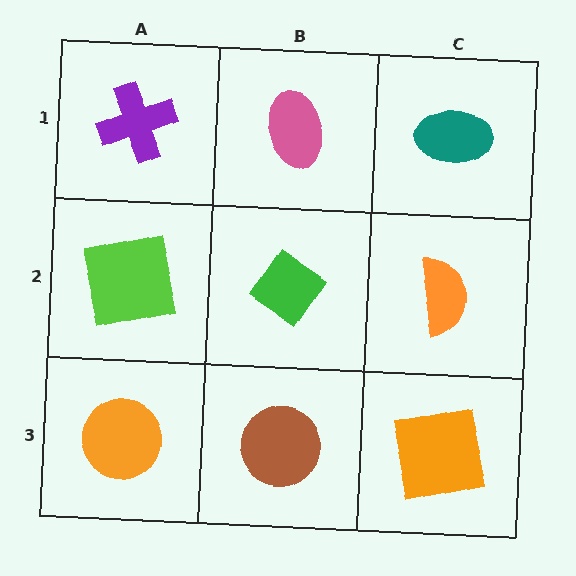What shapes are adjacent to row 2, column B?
A pink ellipse (row 1, column B), a brown circle (row 3, column B), a lime square (row 2, column A), an orange semicircle (row 2, column C).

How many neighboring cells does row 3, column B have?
3.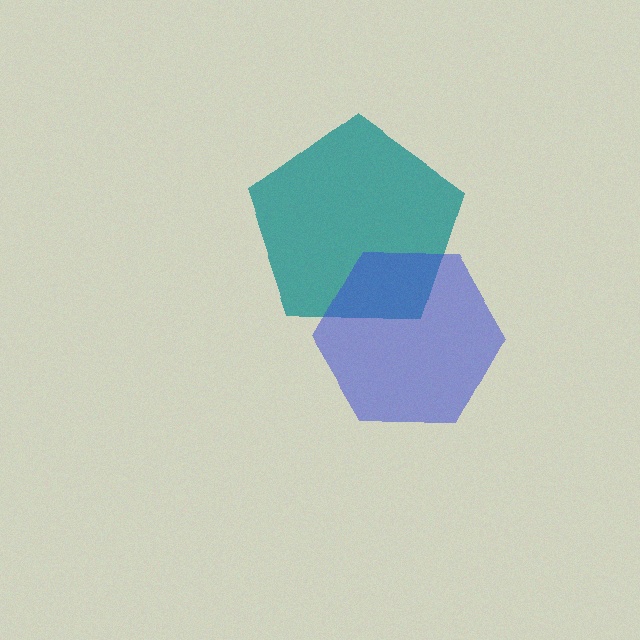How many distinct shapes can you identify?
There are 2 distinct shapes: a teal pentagon, a blue hexagon.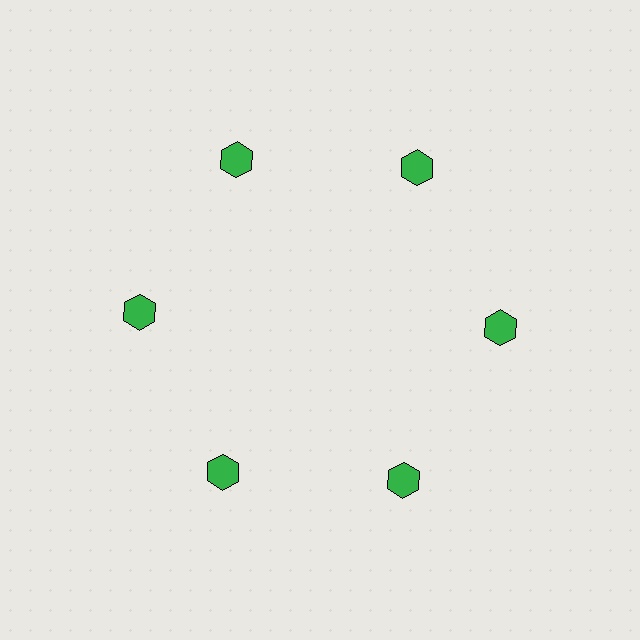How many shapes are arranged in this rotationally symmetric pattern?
There are 6 shapes, arranged in 6 groups of 1.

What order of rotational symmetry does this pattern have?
This pattern has 6-fold rotational symmetry.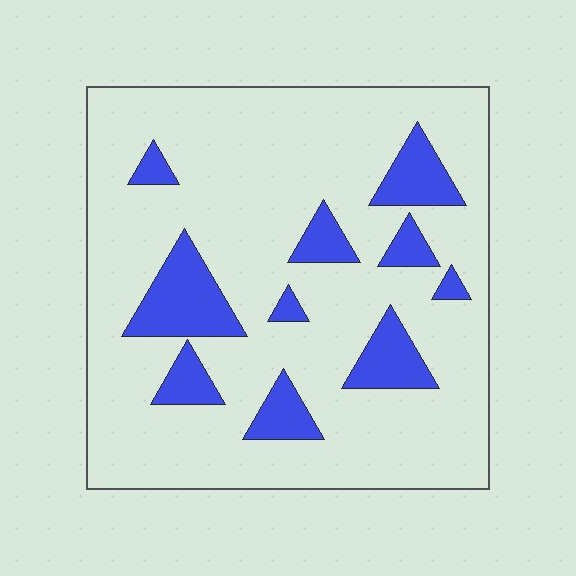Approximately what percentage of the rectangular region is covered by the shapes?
Approximately 15%.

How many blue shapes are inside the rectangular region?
10.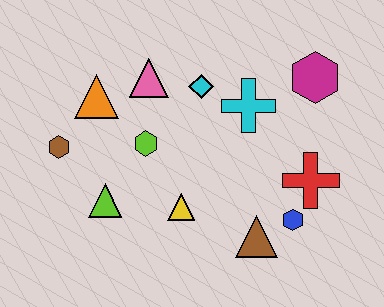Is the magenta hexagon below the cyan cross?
No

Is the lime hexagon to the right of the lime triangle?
Yes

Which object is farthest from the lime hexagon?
The magenta hexagon is farthest from the lime hexagon.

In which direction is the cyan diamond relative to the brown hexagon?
The cyan diamond is to the right of the brown hexagon.